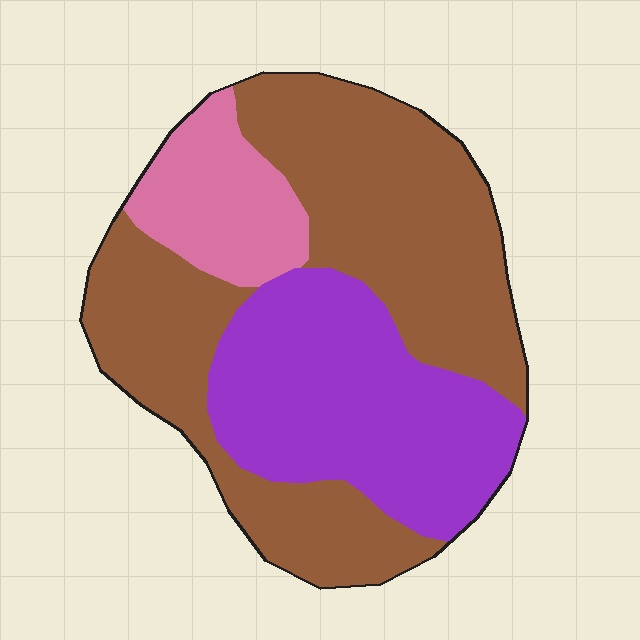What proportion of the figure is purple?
Purple takes up about one third (1/3) of the figure.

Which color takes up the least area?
Pink, at roughly 15%.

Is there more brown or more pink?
Brown.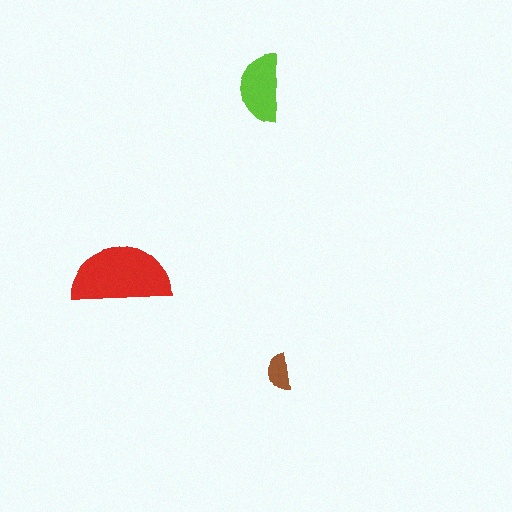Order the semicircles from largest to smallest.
the red one, the lime one, the brown one.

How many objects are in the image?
There are 3 objects in the image.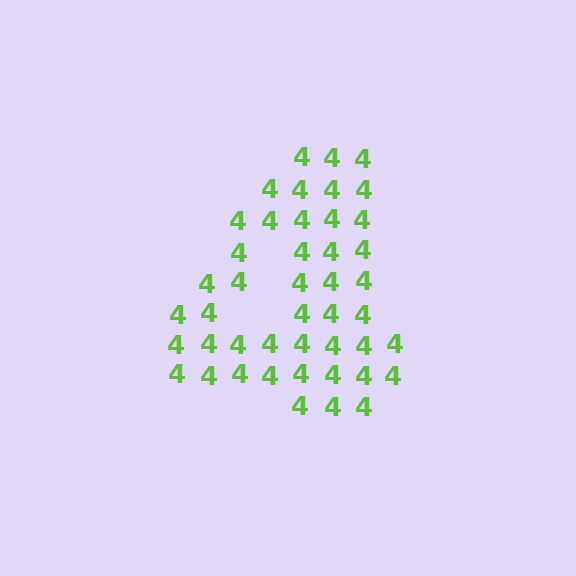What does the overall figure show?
The overall figure shows the digit 4.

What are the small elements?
The small elements are digit 4's.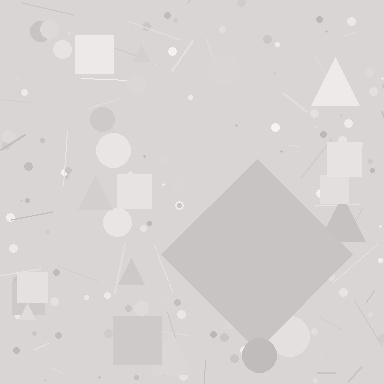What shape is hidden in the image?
A diamond is hidden in the image.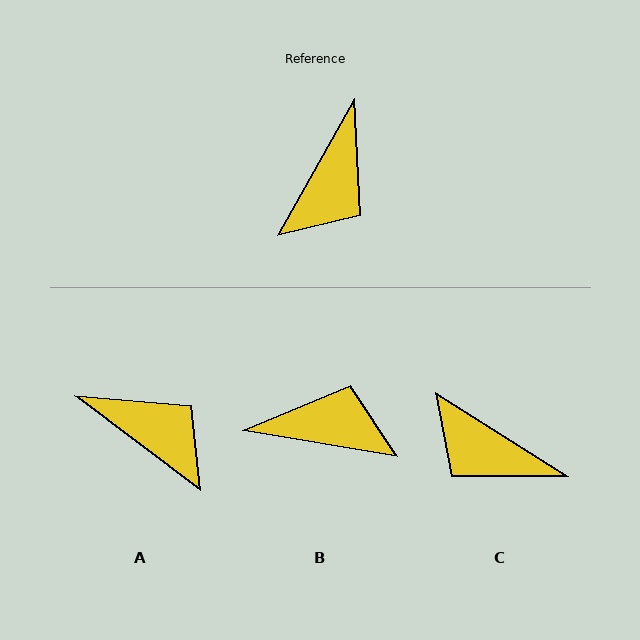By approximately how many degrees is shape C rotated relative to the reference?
Approximately 93 degrees clockwise.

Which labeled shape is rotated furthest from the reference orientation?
B, about 110 degrees away.